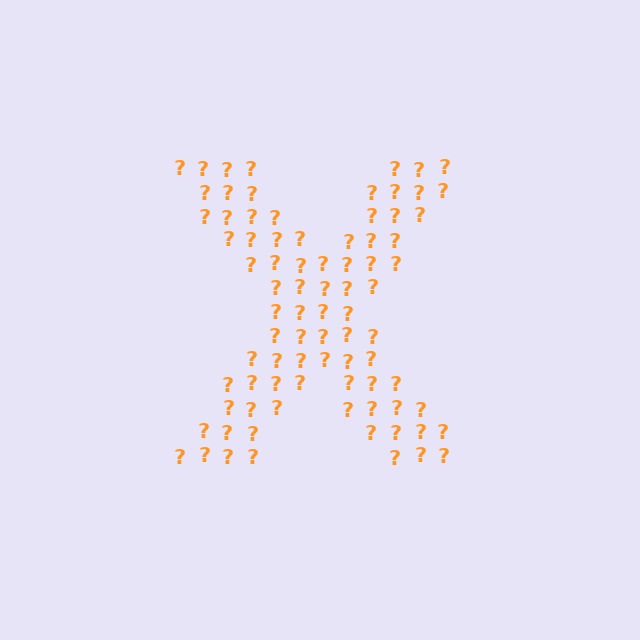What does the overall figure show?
The overall figure shows the letter X.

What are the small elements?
The small elements are question marks.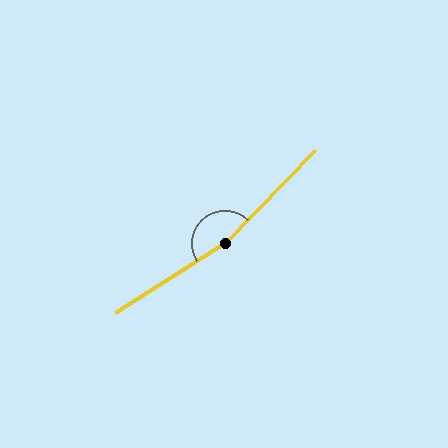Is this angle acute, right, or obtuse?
It is obtuse.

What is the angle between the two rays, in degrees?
Approximately 167 degrees.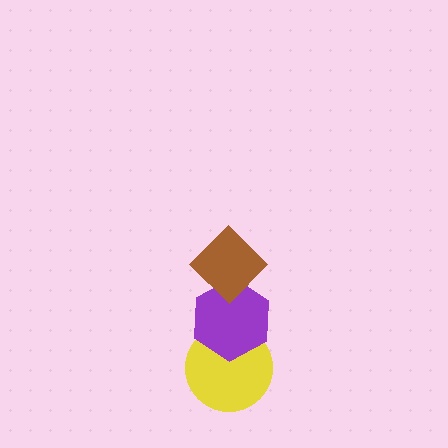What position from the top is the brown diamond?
The brown diamond is 1st from the top.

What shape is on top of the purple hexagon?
The brown diamond is on top of the purple hexagon.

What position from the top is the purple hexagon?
The purple hexagon is 2nd from the top.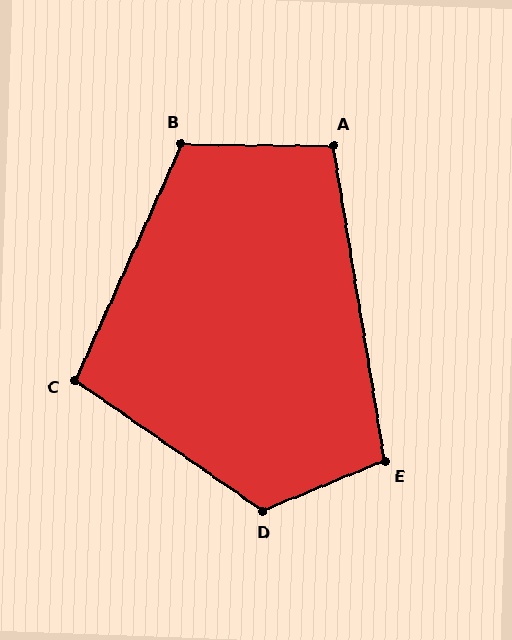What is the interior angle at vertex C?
Approximately 100 degrees (obtuse).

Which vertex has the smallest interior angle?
A, at approximately 100 degrees.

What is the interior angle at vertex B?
Approximately 114 degrees (obtuse).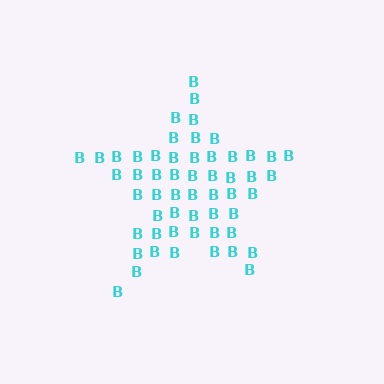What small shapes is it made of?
It is made of small letter B's.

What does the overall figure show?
The overall figure shows a star.